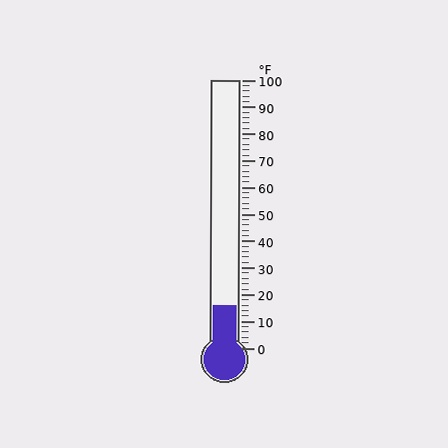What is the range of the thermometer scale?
The thermometer scale ranges from 0°F to 100°F.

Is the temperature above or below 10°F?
The temperature is above 10°F.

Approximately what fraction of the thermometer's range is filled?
The thermometer is filled to approximately 15% of its range.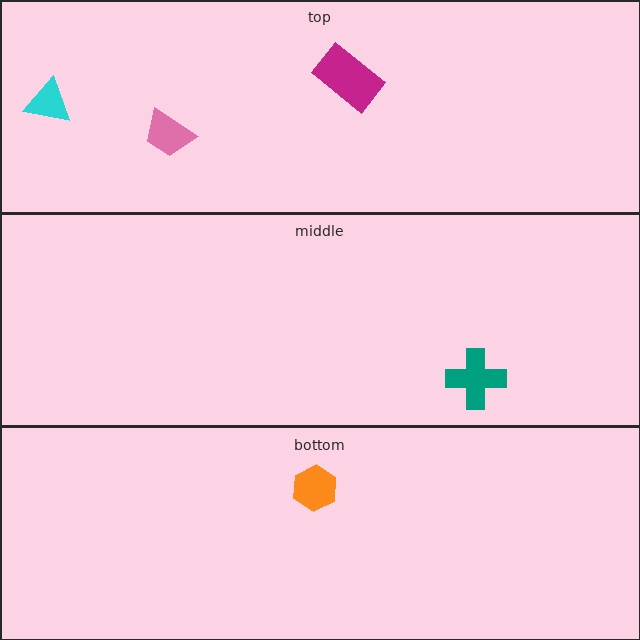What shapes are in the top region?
The pink trapezoid, the cyan triangle, the magenta rectangle.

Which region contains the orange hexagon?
The bottom region.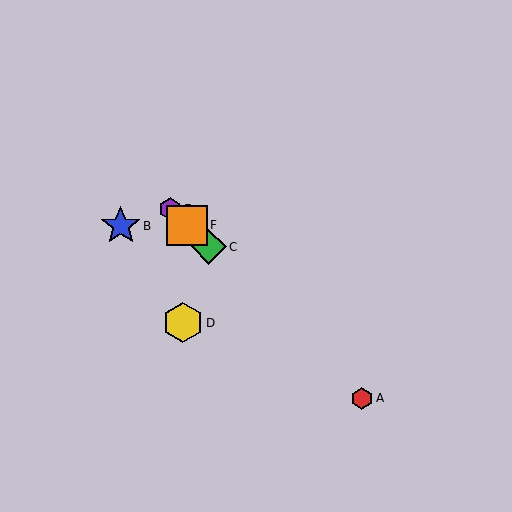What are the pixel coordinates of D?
Object D is at (183, 323).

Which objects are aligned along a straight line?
Objects A, C, E, F are aligned along a straight line.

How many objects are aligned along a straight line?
4 objects (A, C, E, F) are aligned along a straight line.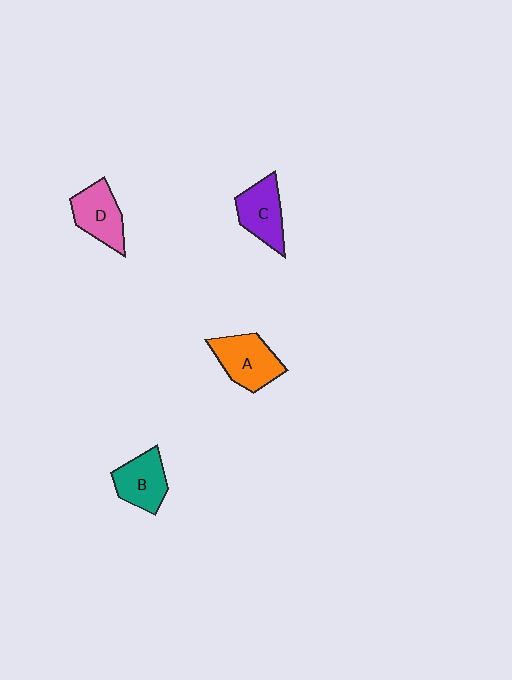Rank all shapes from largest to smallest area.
From largest to smallest: A (orange), C (purple), D (pink), B (teal).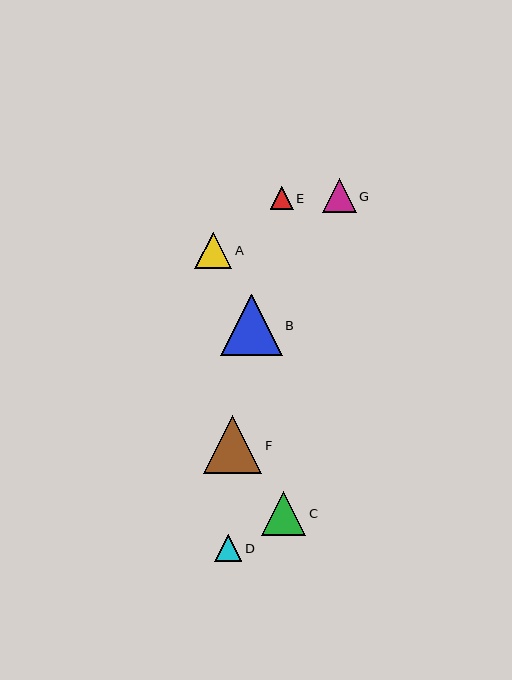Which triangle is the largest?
Triangle B is the largest with a size of approximately 62 pixels.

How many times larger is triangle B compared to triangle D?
Triangle B is approximately 2.2 times the size of triangle D.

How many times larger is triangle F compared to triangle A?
Triangle F is approximately 1.6 times the size of triangle A.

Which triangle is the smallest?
Triangle E is the smallest with a size of approximately 23 pixels.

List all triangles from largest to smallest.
From largest to smallest: B, F, C, A, G, D, E.